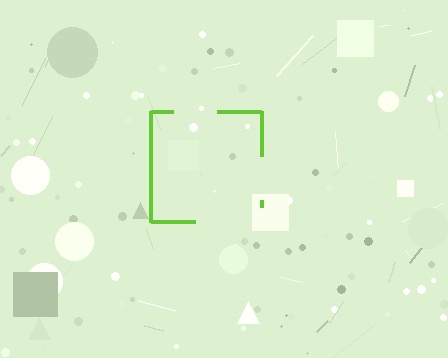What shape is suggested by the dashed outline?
The dashed outline suggests a square.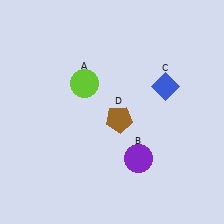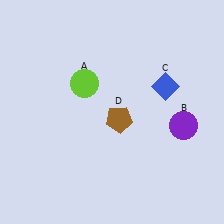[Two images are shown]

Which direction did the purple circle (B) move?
The purple circle (B) moved right.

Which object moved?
The purple circle (B) moved right.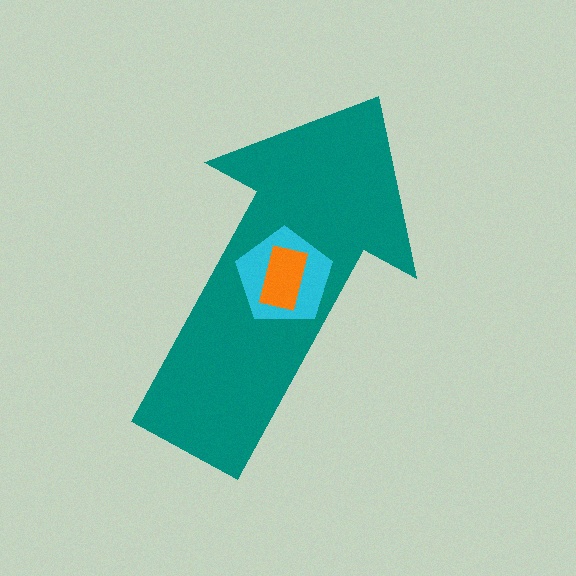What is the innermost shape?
The orange rectangle.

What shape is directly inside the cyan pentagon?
The orange rectangle.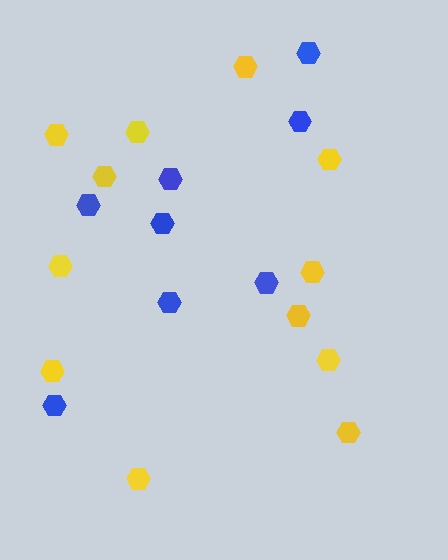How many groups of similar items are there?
There are 2 groups: one group of blue hexagons (8) and one group of yellow hexagons (12).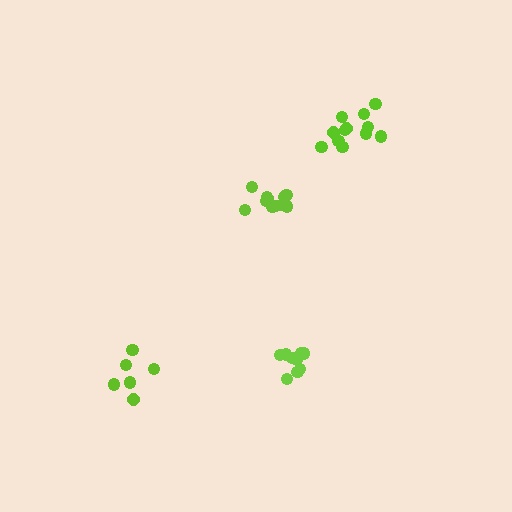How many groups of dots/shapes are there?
There are 4 groups.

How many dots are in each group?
Group 1: 12 dots, Group 2: 12 dots, Group 3: 9 dots, Group 4: 6 dots (39 total).